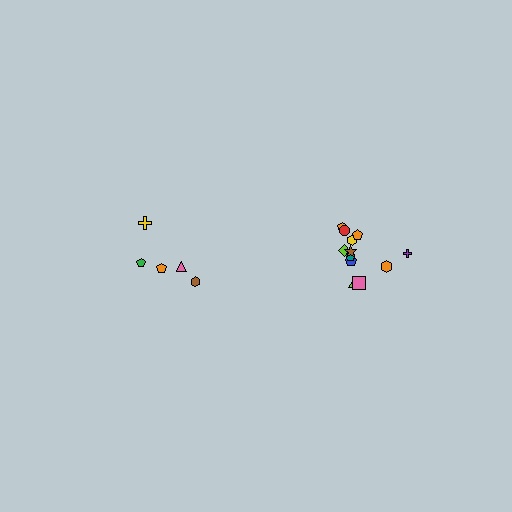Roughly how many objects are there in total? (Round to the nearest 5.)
Roughly 15 objects in total.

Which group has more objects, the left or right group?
The right group.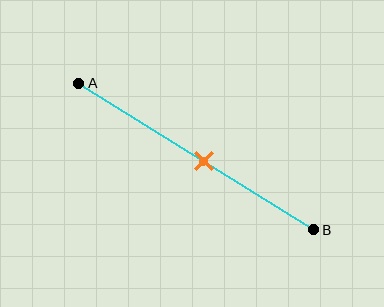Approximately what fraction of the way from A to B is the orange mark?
The orange mark is approximately 55% of the way from A to B.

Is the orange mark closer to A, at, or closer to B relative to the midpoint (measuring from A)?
The orange mark is closer to point B than the midpoint of segment AB.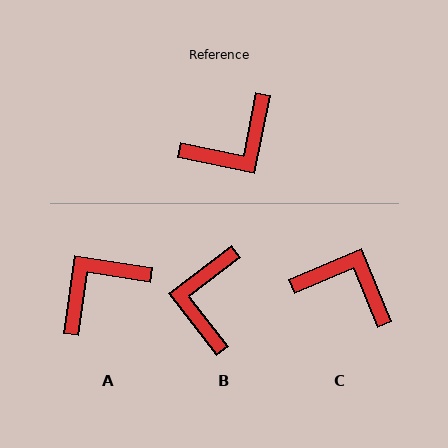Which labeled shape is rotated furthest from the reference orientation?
A, about 177 degrees away.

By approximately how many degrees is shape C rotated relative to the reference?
Approximately 124 degrees counter-clockwise.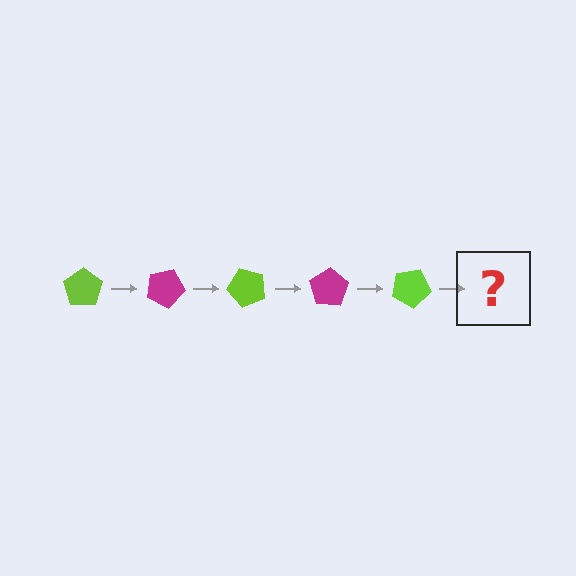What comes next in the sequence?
The next element should be a magenta pentagon, rotated 125 degrees from the start.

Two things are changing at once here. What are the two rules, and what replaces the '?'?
The two rules are that it rotates 25 degrees each step and the color cycles through lime and magenta. The '?' should be a magenta pentagon, rotated 125 degrees from the start.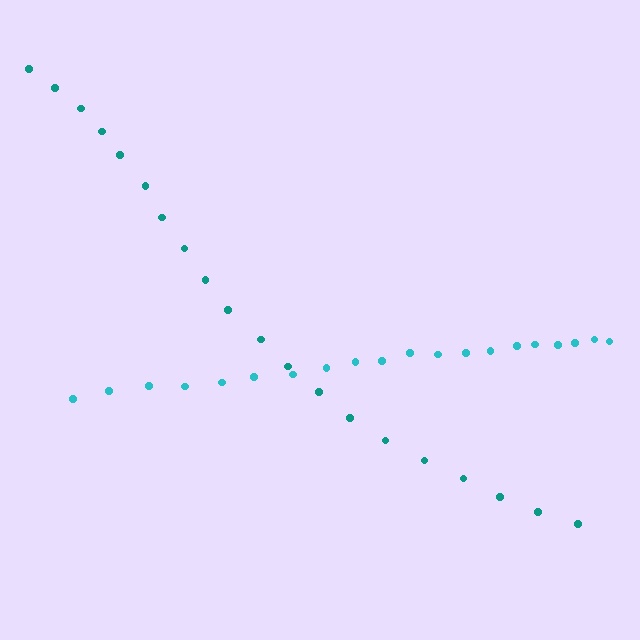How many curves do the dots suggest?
There are 2 distinct paths.